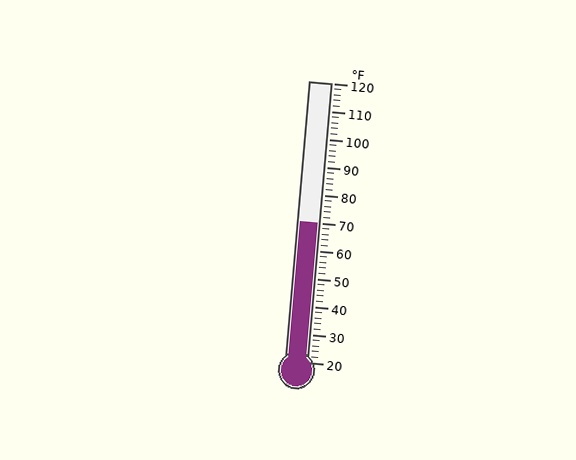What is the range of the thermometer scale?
The thermometer scale ranges from 20°F to 120°F.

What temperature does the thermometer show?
The thermometer shows approximately 70°F.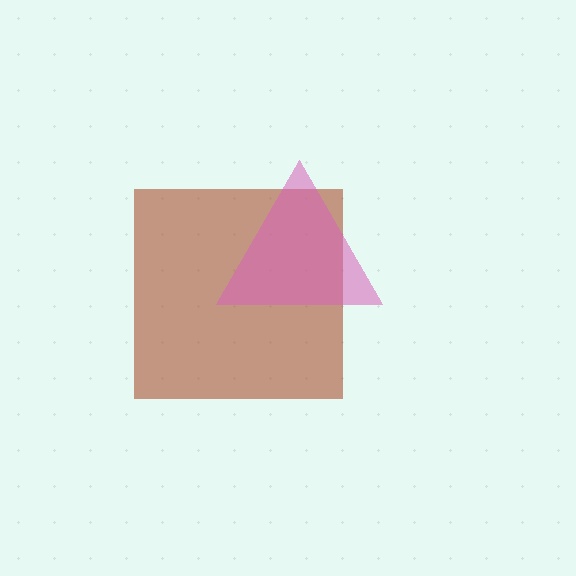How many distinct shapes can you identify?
There are 2 distinct shapes: a brown square, a pink triangle.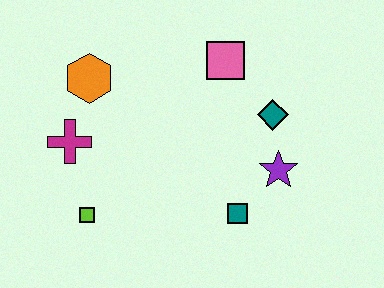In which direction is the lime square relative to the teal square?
The lime square is to the left of the teal square.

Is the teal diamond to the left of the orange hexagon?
No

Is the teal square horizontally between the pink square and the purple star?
Yes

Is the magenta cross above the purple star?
Yes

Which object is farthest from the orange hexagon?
The purple star is farthest from the orange hexagon.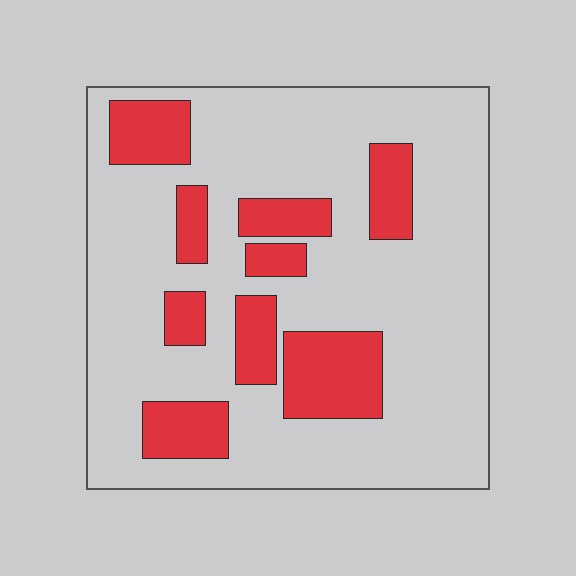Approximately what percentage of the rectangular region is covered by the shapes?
Approximately 25%.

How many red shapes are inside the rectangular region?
9.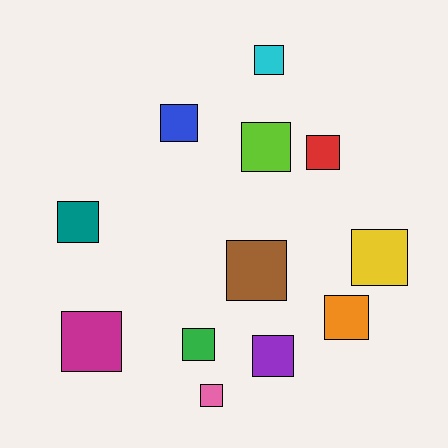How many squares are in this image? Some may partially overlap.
There are 12 squares.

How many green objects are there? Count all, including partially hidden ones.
There is 1 green object.